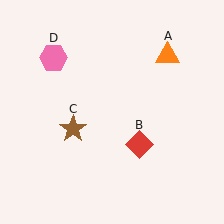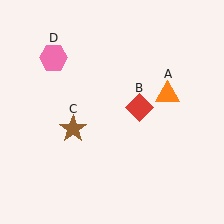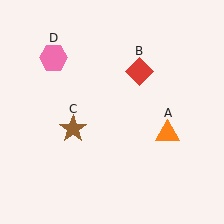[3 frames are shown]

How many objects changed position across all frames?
2 objects changed position: orange triangle (object A), red diamond (object B).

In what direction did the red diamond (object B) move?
The red diamond (object B) moved up.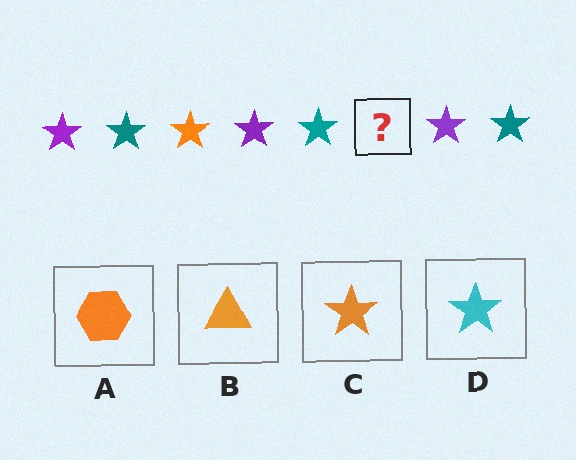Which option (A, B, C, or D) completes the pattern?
C.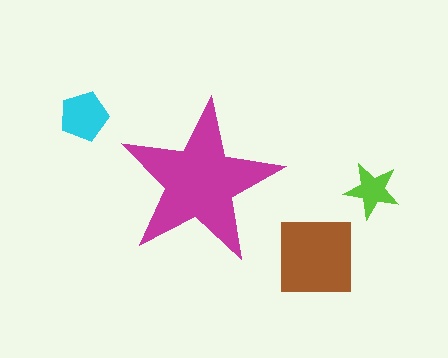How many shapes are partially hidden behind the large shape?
0 shapes are partially hidden.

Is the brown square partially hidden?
No, the brown square is fully visible.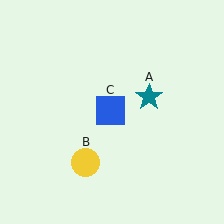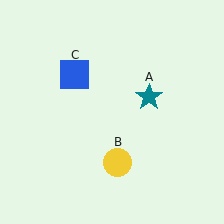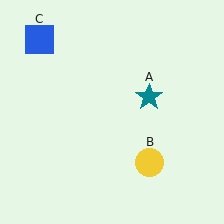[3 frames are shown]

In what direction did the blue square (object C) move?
The blue square (object C) moved up and to the left.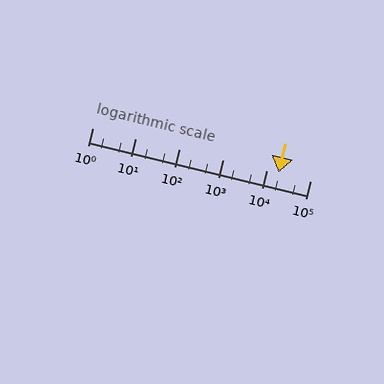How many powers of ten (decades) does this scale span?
The scale spans 5 decades, from 1 to 100000.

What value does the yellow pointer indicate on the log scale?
The pointer indicates approximately 19000.